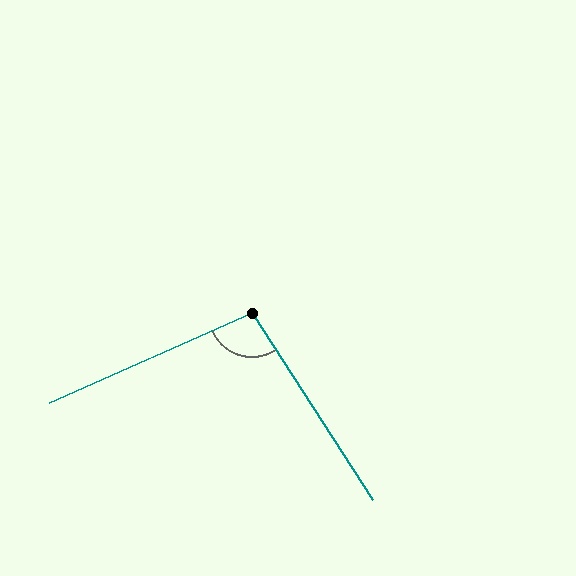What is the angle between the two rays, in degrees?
Approximately 99 degrees.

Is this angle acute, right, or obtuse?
It is obtuse.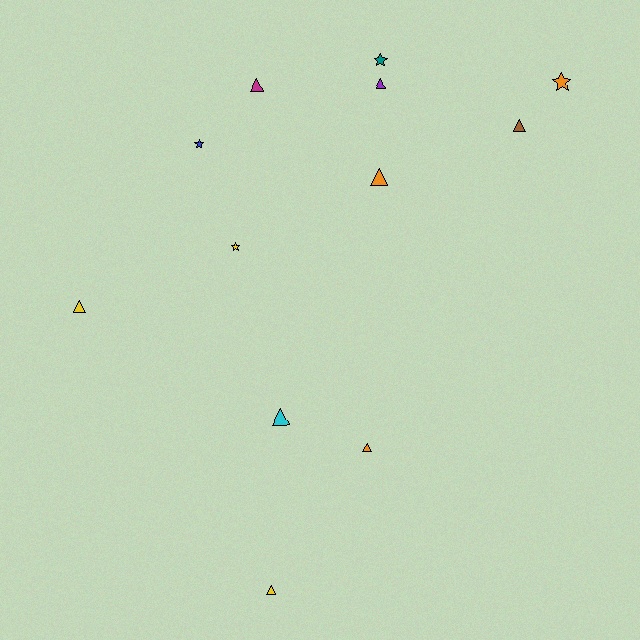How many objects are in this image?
There are 12 objects.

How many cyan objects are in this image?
There is 1 cyan object.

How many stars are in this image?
There are 4 stars.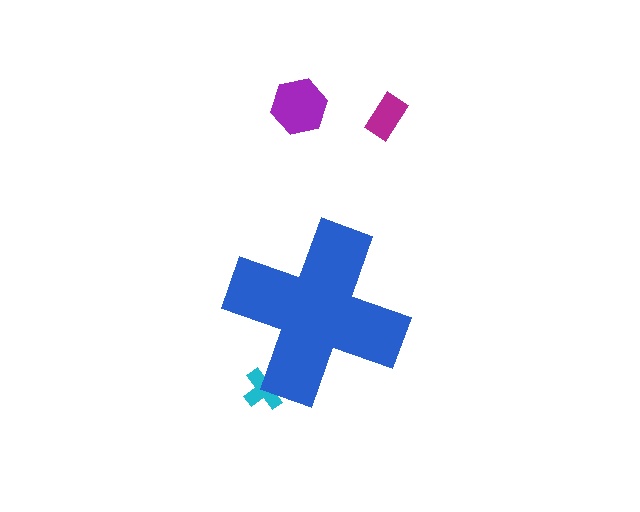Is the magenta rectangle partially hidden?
No, the magenta rectangle is fully visible.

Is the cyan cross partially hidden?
Yes, the cyan cross is partially hidden behind the blue cross.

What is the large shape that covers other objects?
A blue cross.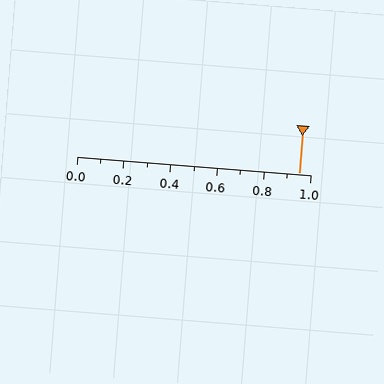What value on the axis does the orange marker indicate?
The marker indicates approximately 0.95.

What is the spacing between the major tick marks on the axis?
The major ticks are spaced 0.2 apart.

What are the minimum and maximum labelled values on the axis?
The axis runs from 0.0 to 1.0.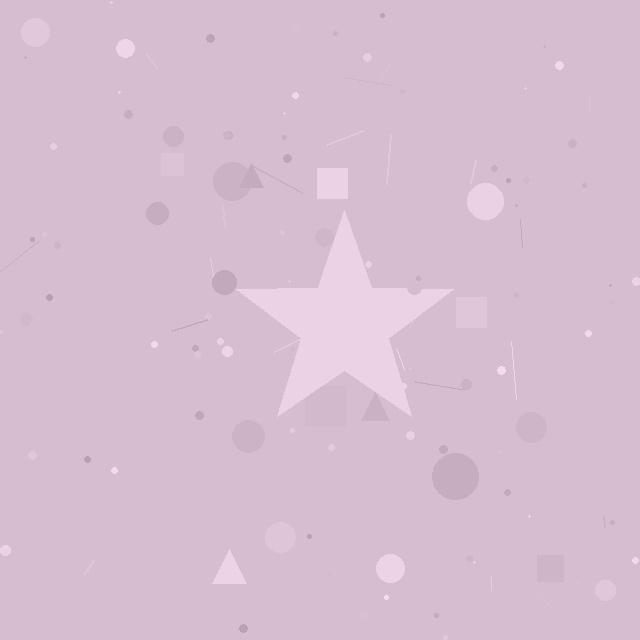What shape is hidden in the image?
A star is hidden in the image.